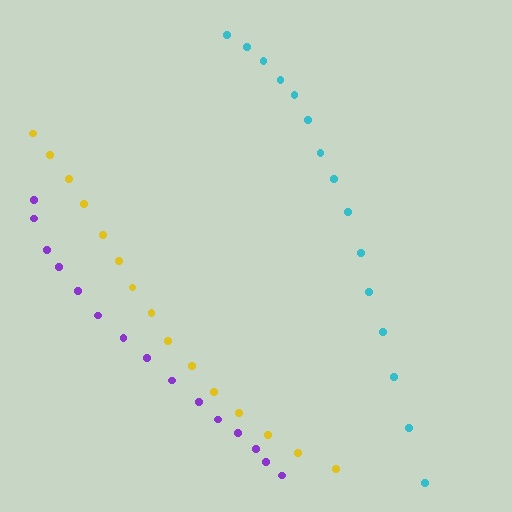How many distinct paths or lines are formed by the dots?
There are 3 distinct paths.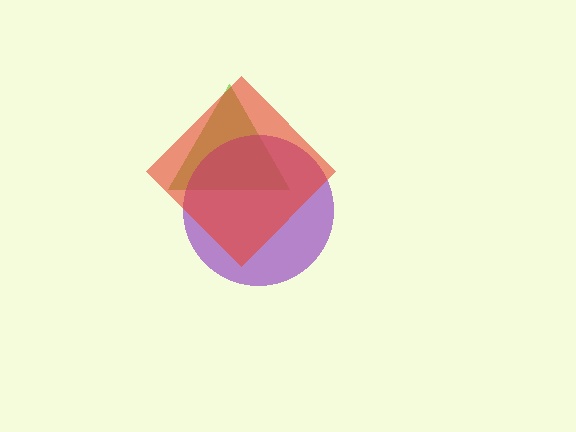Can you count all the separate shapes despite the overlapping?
Yes, there are 3 separate shapes.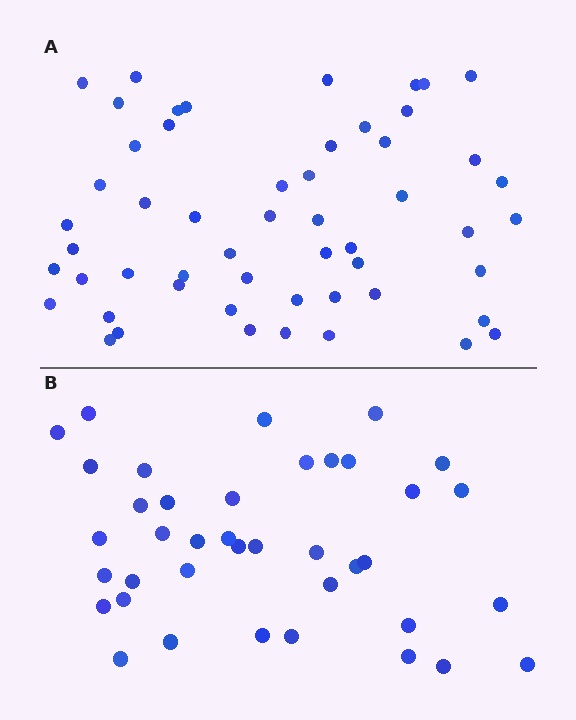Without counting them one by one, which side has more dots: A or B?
Region A (the top region) has more dots.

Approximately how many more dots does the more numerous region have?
Region A has approximately 15 more dots than region B.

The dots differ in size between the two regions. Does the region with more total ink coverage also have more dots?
No. Region B has more total ink coverage because its dots are larger, but region A actually contains more individual dots. Total area can be misleading — the number of items is what matters here.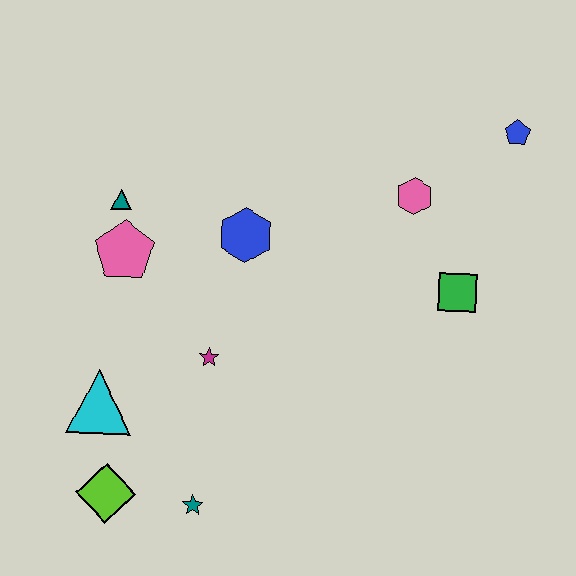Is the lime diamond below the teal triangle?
Yes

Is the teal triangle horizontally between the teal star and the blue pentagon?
No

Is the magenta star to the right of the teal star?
Yes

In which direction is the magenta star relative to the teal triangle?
The magenta star is below the teal triangle.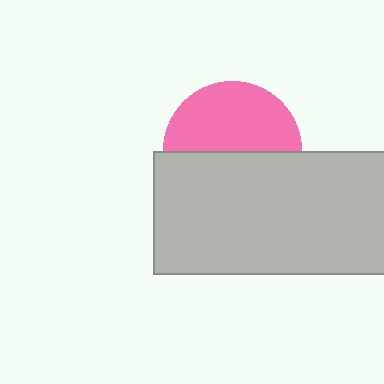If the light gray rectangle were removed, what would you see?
You would see the complete pink circle.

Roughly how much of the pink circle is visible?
About half of it is visible (roughly 51%).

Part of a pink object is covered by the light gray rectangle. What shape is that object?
It is a circle.